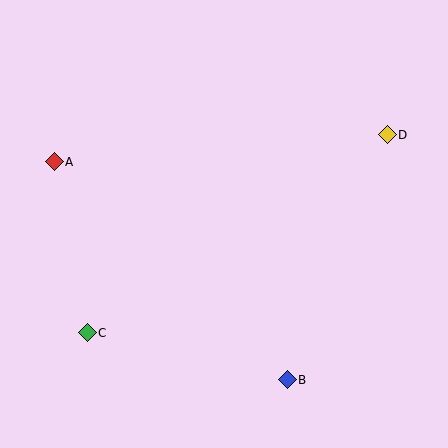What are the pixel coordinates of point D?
Point D is at (387, 135).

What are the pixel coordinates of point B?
Point B is at (287, 380).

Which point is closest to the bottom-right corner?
Point B is closest to the bottom-right corner.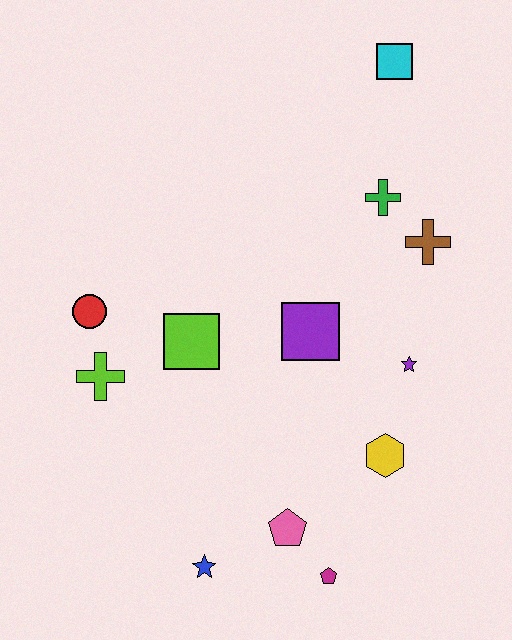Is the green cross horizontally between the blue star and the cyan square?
Yes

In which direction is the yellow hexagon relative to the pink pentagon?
The yellow hexagon is to the right of the pink pentagon.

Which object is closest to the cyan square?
The green cross is closest to the cyan square.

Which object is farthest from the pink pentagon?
The cyan square is farthest from the pink pentagon.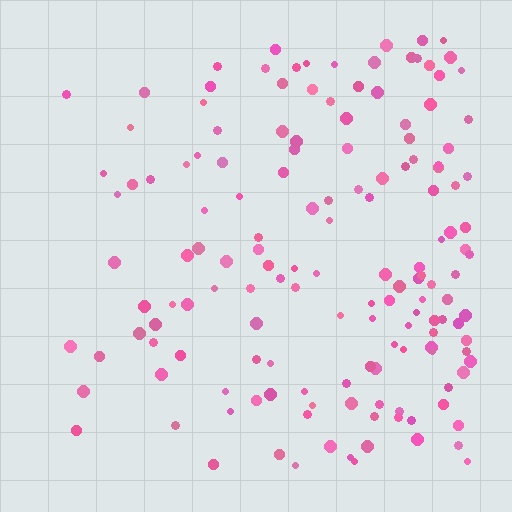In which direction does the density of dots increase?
From left to right, with the right side densest.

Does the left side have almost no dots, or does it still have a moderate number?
Still a moderate number, just noticeably fewer than the right.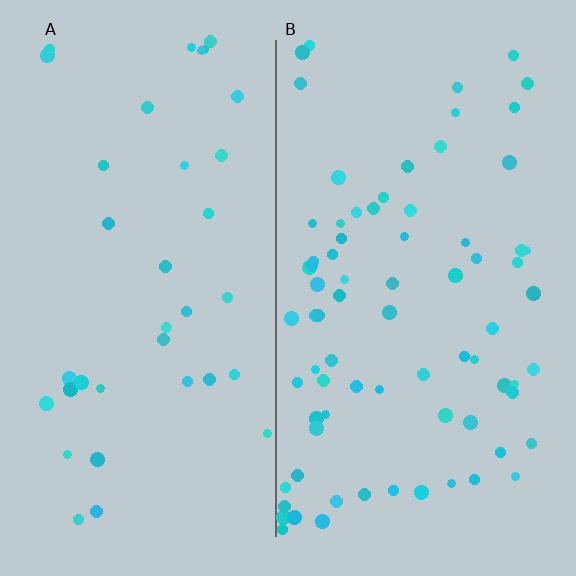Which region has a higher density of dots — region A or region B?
B (the right).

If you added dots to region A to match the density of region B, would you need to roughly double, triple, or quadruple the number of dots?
Approximately double.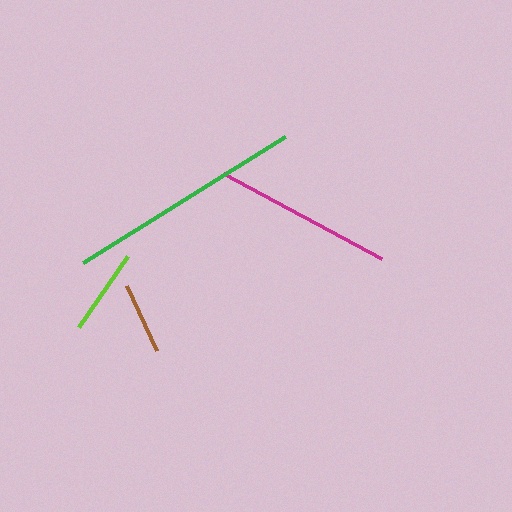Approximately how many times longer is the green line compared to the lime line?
The green line is approximately 2.8 times the length of the lime line.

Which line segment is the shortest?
The brown line is the shortest at approximately 72 pixels.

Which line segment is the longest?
The green line is the longest at approximately 237 pixels.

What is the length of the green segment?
The green segment is approximately 237 pixels long.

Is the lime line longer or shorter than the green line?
The green line is longer than the lime line.